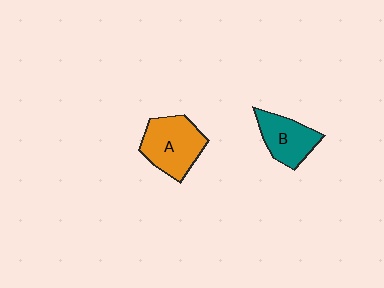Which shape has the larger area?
Shape A (orange).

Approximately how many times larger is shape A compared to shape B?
Approximately 1.3 times.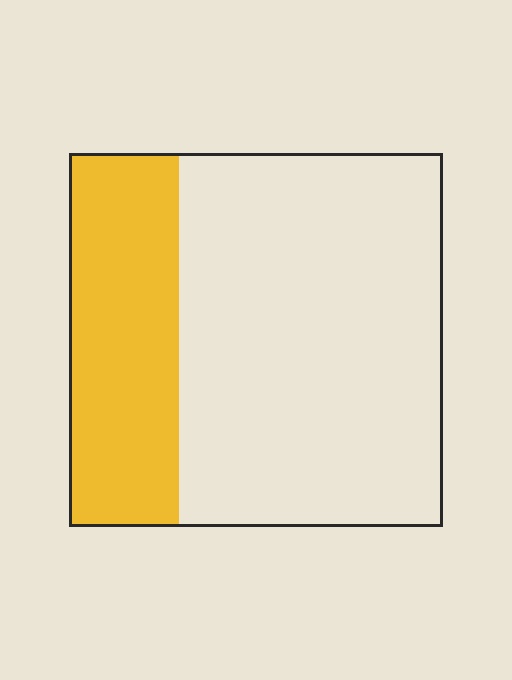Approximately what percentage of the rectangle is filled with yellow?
Approximately 30%.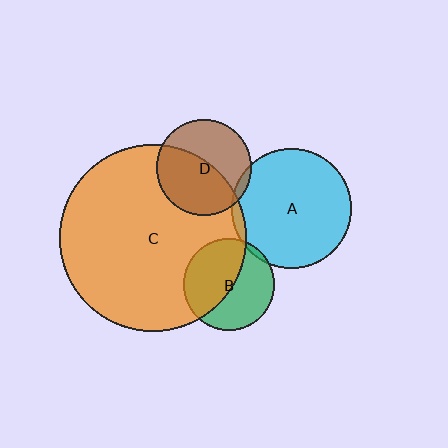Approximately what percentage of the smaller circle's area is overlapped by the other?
Approximately 5%.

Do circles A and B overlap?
Yes.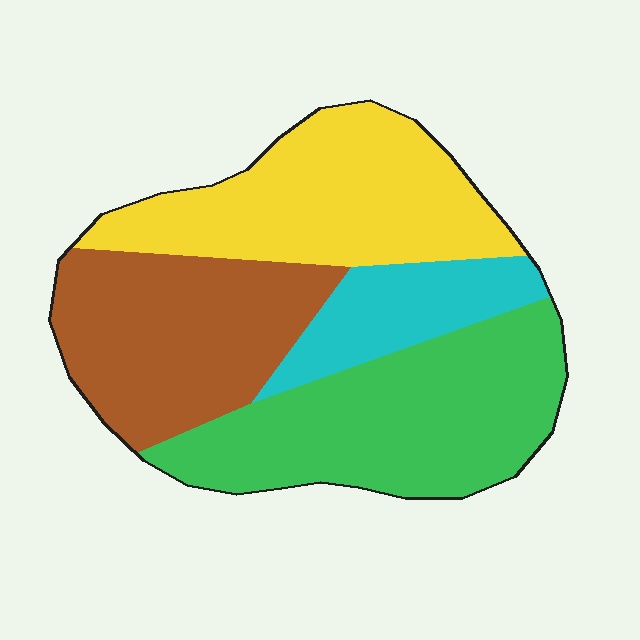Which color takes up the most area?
Green, at roughly 30%.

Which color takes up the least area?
Cyan, at roughly 15%.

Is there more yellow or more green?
Green.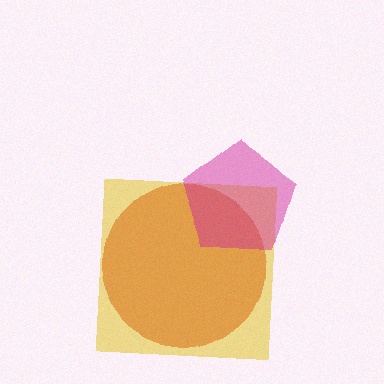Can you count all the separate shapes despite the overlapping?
Yes, there are 3 separate shapes.